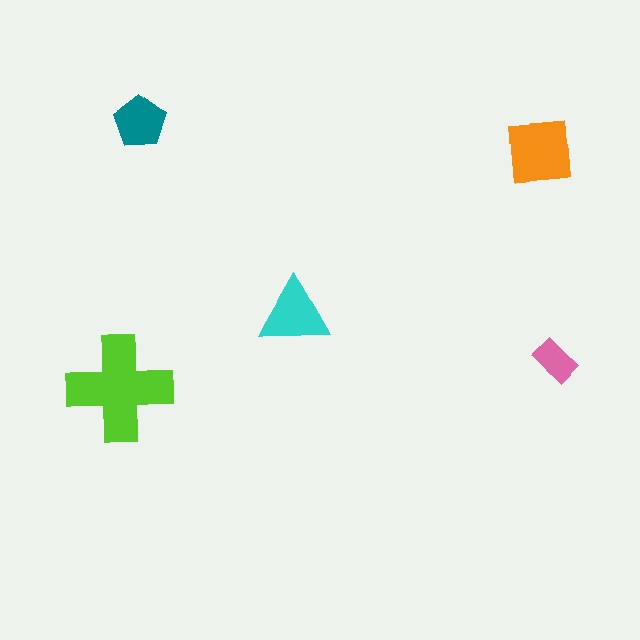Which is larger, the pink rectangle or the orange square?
The orange square.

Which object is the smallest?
The pink rectangle.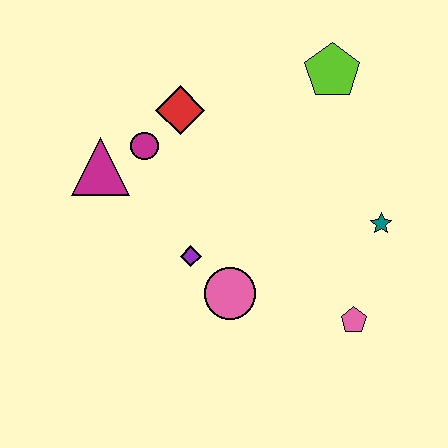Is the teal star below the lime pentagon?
Yes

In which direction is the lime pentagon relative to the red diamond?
The lime pentagon is to the right of the red diamond.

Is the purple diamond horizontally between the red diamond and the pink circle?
Yes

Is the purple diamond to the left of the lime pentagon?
Yes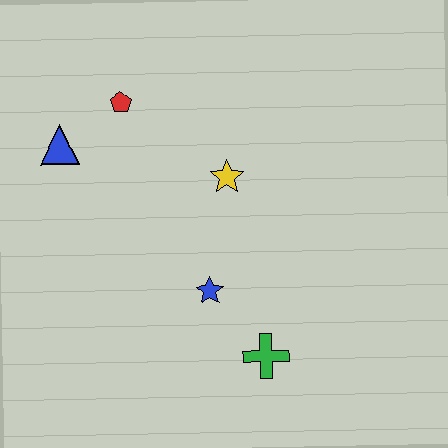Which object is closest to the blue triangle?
The red pentagon is closest to the blue triangle.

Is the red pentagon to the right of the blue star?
No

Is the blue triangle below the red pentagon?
Yes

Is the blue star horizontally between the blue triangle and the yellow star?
Yes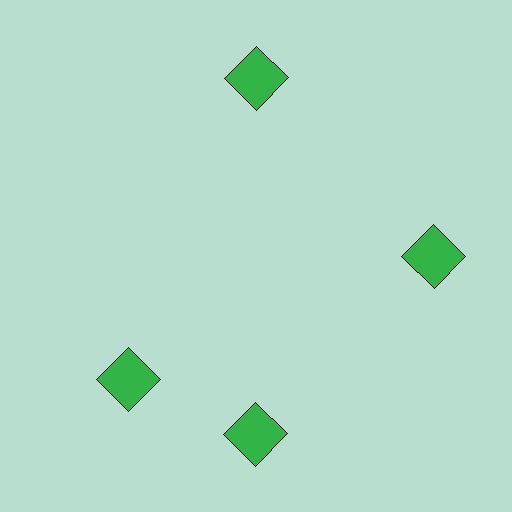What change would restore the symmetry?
The symmetry would be restored by rotating it back into even spacing with its neighbors so that all 4 squares sit at equal angles and equal distance from the center.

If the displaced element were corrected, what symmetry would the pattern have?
It would have 4-fold rotational symmetry — the pattern would map onto itself every 90 degrees.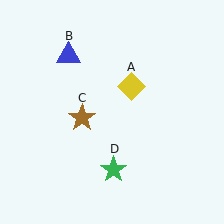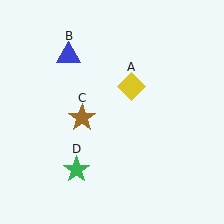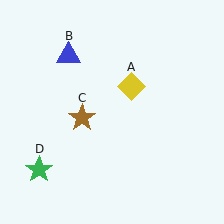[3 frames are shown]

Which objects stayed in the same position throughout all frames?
Yellow diamond (object A) and blue triangle (object B) and brown star (object C) remained stationary.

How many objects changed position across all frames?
1 object changed position: green star (object D).